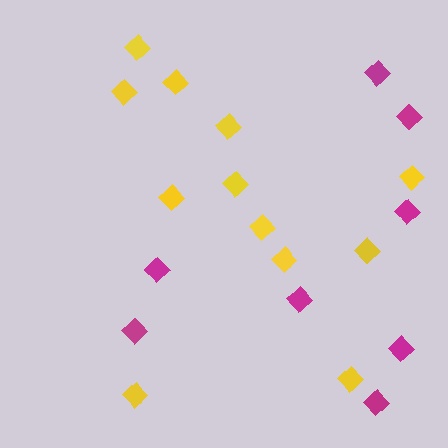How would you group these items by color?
There are 2 groups: one group of yellow diamonds (12) and one group of magenta diamonds (8).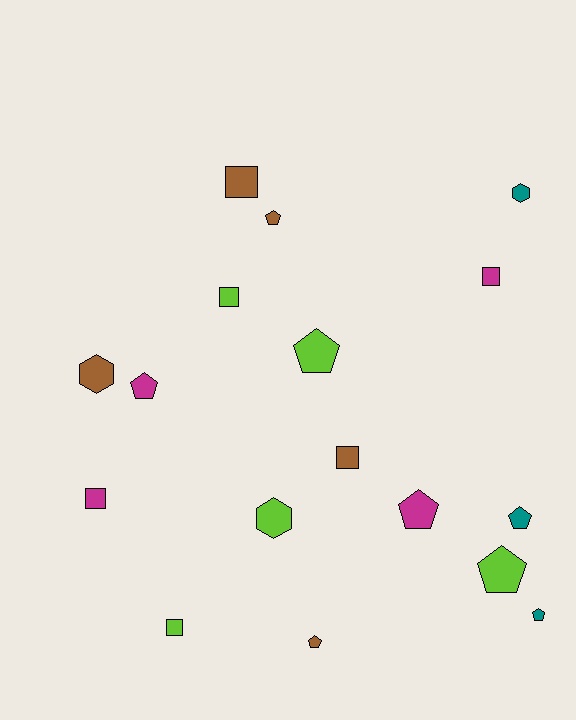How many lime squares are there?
There are 2 lime squares.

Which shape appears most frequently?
Pentagon, with 8 objects.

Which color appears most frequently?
Lime, with 5 objects.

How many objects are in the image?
There are 17 objects.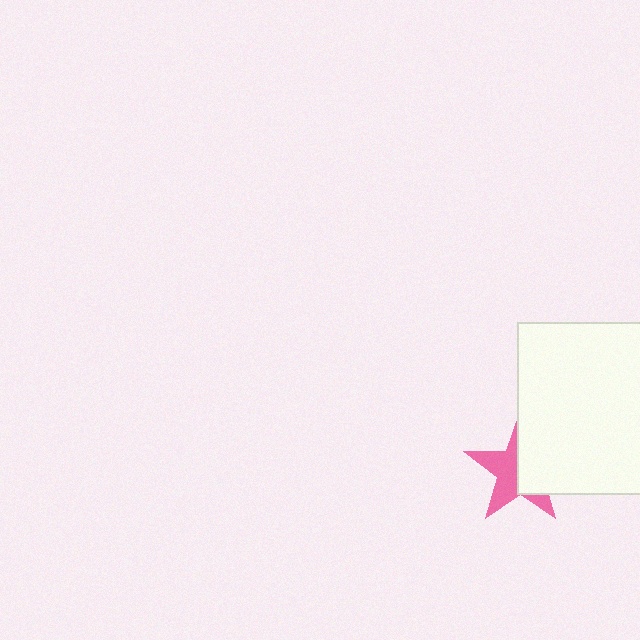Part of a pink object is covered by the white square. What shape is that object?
It is a star.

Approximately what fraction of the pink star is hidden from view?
Roughly 48% of the pink star is hidden behind the white square.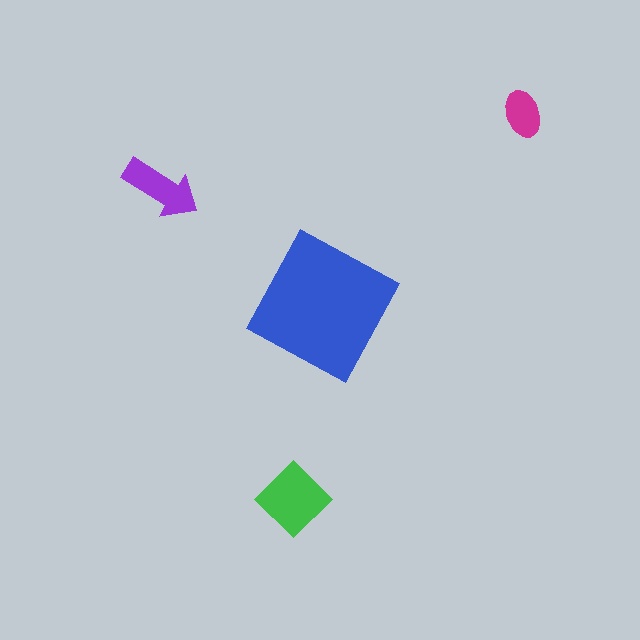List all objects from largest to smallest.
The blue square, the green diamond, the purple arrow, the magenta ellipse.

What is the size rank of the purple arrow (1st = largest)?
3rd.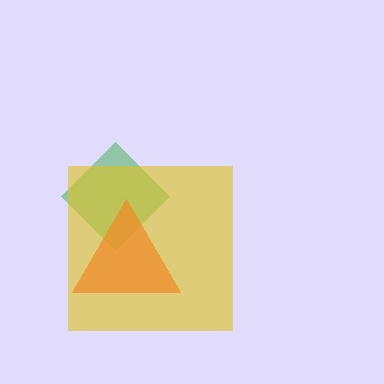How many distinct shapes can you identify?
There are 3 distinct shapes: a green diamond, a yellow square, an orange triangle.